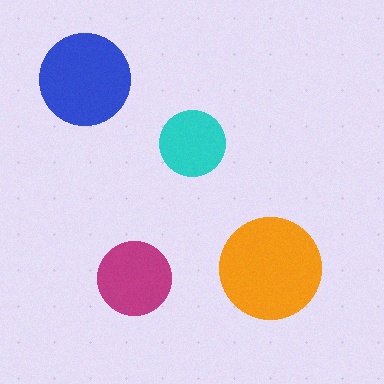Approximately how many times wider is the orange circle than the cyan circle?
About 1.5 times wider.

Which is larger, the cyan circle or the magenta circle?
The magenta one.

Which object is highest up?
The blue circle is topmost.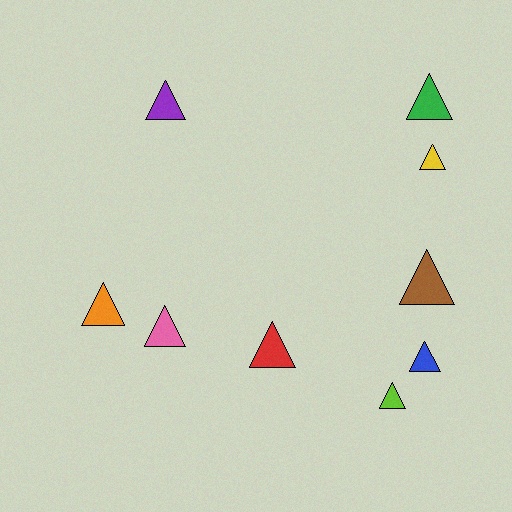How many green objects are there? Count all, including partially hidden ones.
There is 1 green object.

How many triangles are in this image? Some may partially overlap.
There are 9 triangles.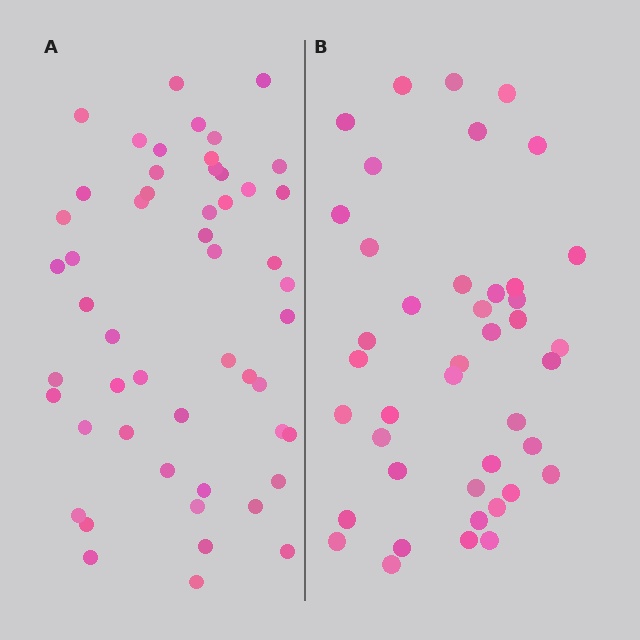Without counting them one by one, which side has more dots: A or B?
Region A (the left region) has more dots.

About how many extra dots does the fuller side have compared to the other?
Region A has roughly 10 or so more dots than region B.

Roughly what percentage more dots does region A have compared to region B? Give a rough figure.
About 25% more.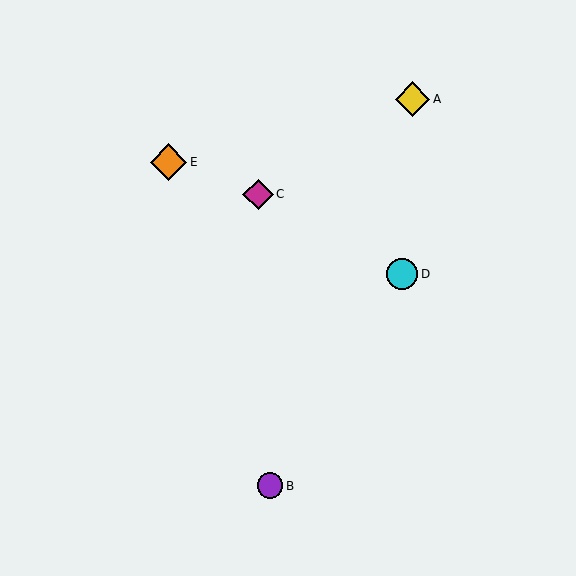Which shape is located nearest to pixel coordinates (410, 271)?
The cyan circle (labeled D) at (402, 274) is nearest to that location.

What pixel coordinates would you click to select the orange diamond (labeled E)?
Click at (169, 162) to select the orange diamond E.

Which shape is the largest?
The orange diamond (labeled E) is the largest.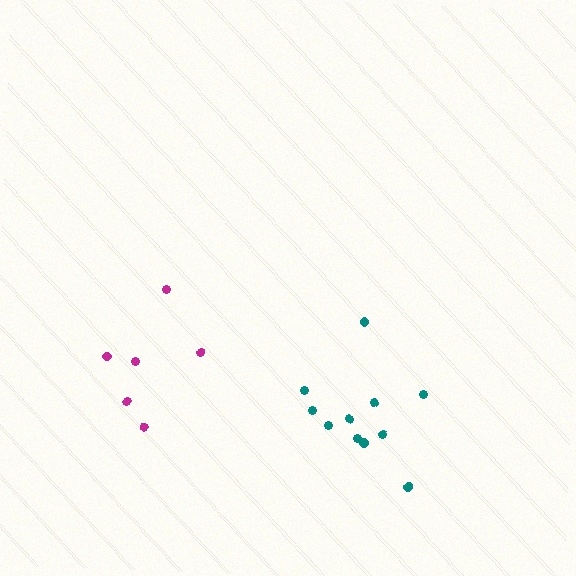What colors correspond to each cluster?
The clusters are colored: magenta, teal.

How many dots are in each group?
Group 1: 6 dots, Group 2: 11 dots (17 total).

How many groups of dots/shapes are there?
There are 2 groups.